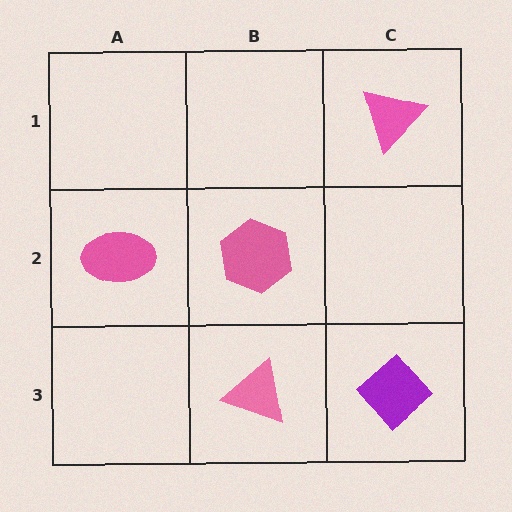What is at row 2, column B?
A pink hexagon.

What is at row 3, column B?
A pink triangle.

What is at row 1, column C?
A pink triangle.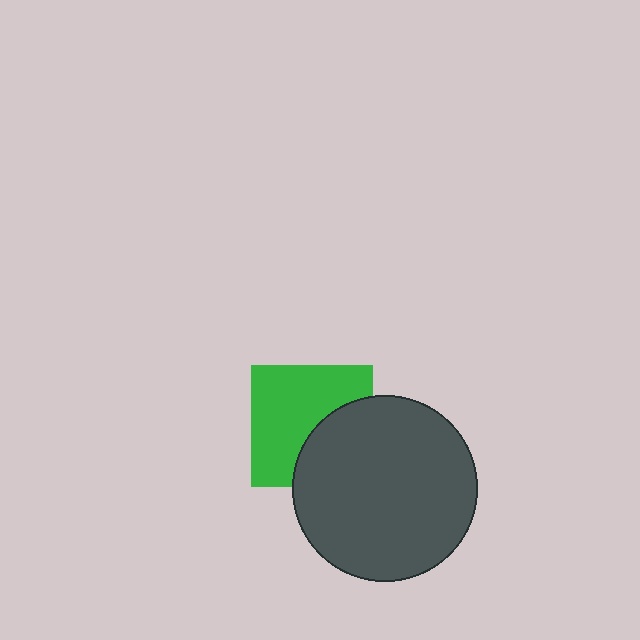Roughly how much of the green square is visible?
About half of it is visible (roughly 62%).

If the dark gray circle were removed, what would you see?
You would see the complete green square.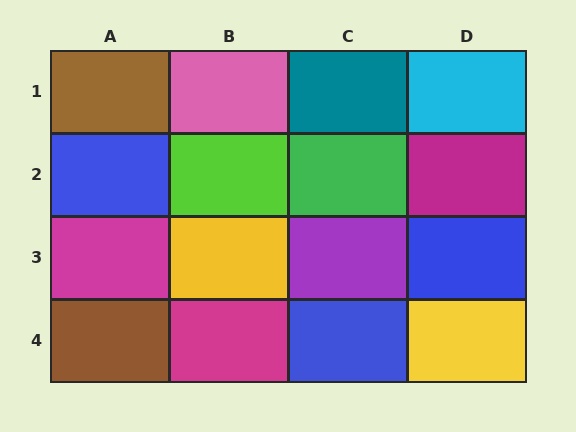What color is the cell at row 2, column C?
Green.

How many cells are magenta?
3 cells are magenta.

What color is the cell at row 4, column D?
Yellow.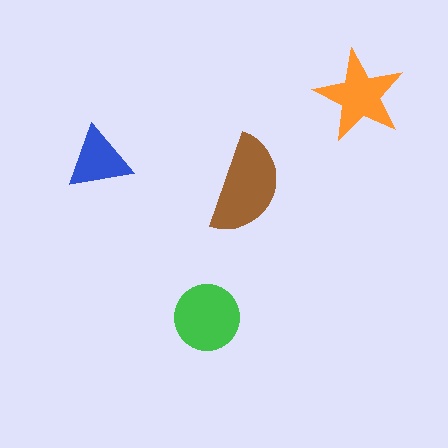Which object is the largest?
The brown semicircle.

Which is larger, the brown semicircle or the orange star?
The brown semicircle.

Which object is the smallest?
The blue triangle.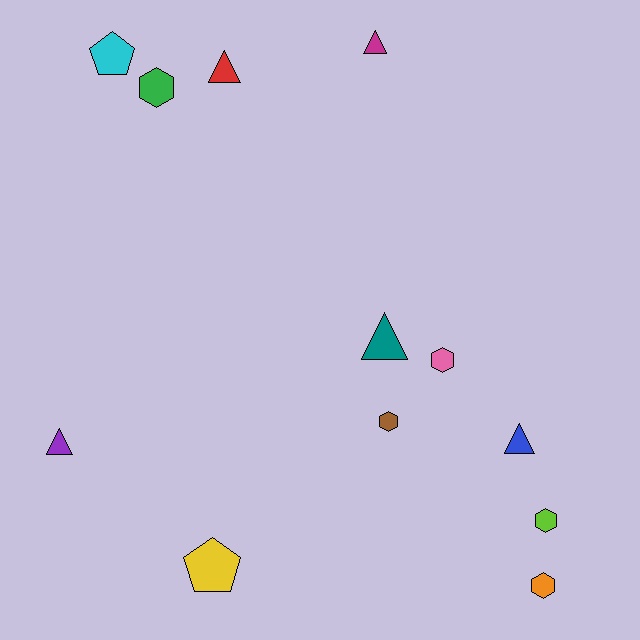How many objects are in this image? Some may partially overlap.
There are 12 objects.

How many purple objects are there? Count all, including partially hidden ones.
There is 1 purple object.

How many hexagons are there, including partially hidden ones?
There are 5 hexagons.